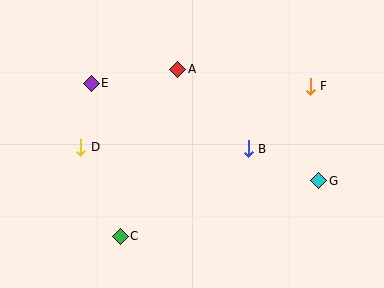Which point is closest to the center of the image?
Point B at (248, 149) is closest to the center.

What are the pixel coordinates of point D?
Point D is at (81, 147).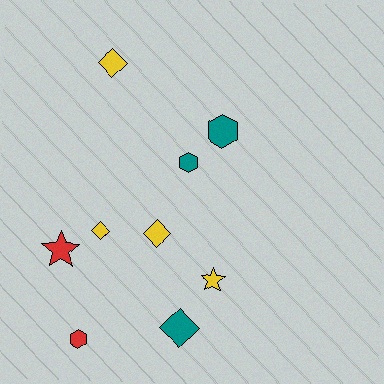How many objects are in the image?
There are 9 objects.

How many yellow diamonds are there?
There are 3 yellow diamonds.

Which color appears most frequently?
Yellow, with 4 objects.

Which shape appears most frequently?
Diamond, with 4 objects.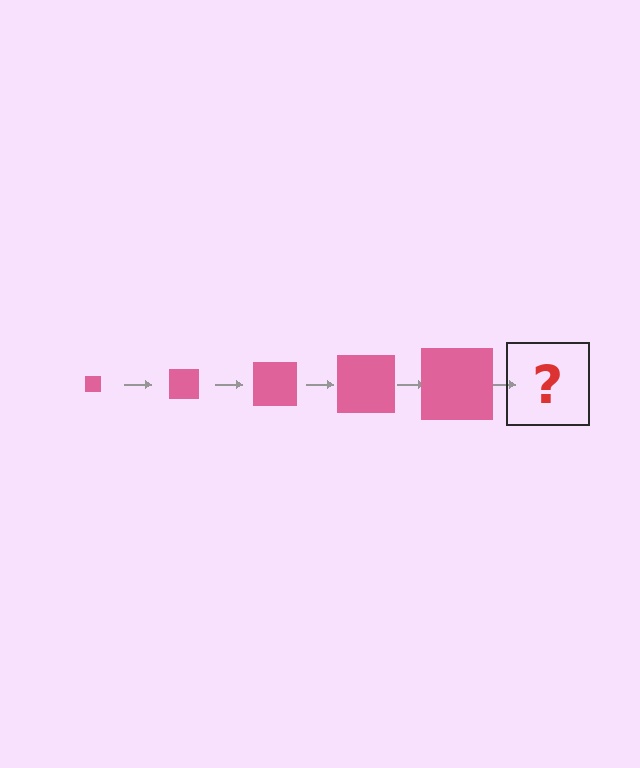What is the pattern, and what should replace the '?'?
The pattern is that the square gets progressively larger each step. The '?' should be a pink square, larger than the previous one.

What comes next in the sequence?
The next element should be a pink square, larger than the previous one.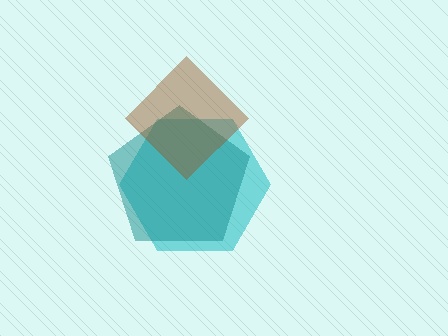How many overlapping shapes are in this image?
There are 3 overlapping shapes in the image.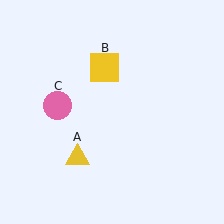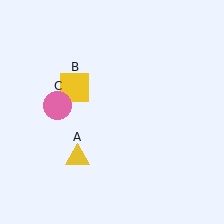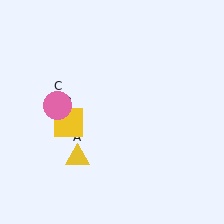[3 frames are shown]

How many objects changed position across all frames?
1 object changed position: yellow square (object B).